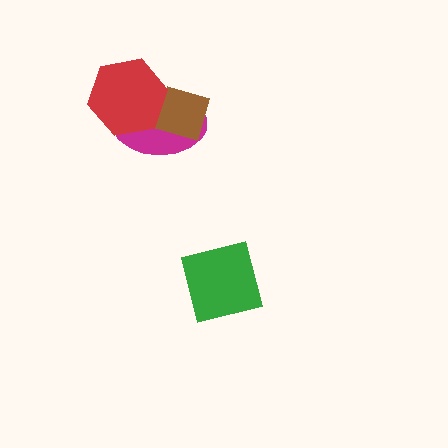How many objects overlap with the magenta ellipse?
2 objects overlap with the magenta ellipse.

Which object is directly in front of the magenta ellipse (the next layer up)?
The brown diamond is directly in front of the magenta ellipse.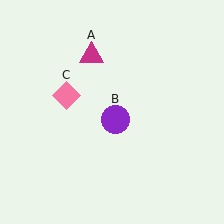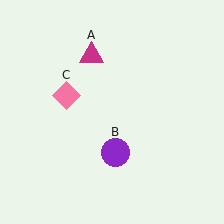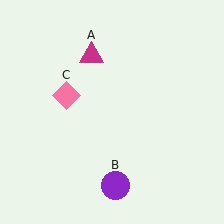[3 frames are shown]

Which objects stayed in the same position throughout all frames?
Magenta triangle (object A) and pink diamond (object C) remained stationary.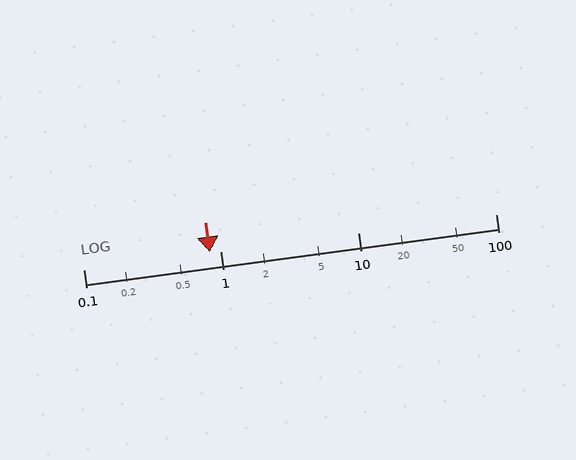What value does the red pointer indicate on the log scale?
The pointer indicates approximately 0.83.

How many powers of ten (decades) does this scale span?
The scale spans 3 decades, from 0.1 to 100.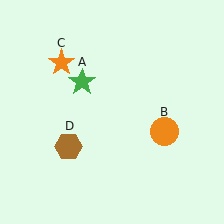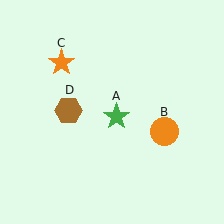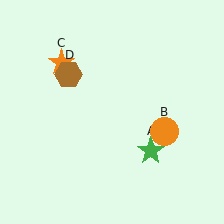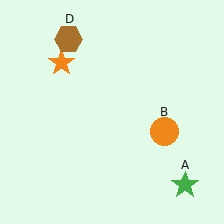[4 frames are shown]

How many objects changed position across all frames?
2 objects changed position: green star (object A), brown hexagon (object D).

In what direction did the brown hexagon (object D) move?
The brown hexagon (object D) moved up.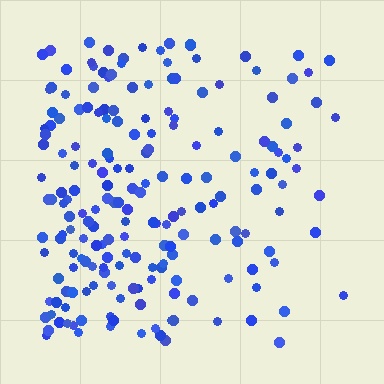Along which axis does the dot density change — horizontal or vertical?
Horizontal.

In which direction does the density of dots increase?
From right to left, with the left side densest.